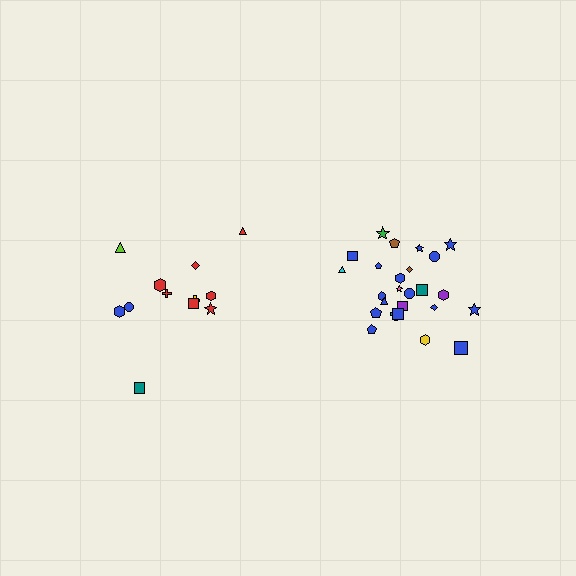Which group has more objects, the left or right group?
The right group.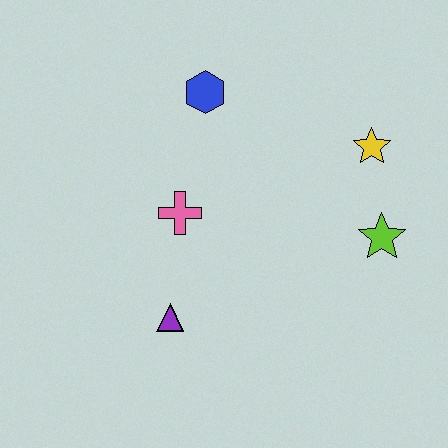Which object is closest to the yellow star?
The lime star is closest to the yellow star.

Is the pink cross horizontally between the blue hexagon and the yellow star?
No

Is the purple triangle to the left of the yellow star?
Yes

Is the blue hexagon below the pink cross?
No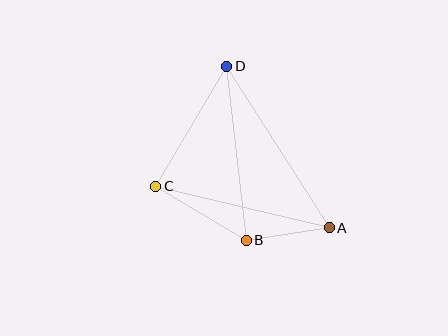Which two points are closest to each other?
Points A and B are closest to each other.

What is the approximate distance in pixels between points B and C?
The distance between B and C is approximately 106 pixels.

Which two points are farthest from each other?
Points A and D are farthest from each other.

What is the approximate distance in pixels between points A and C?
The distance between A and C is approximately 178 pixels.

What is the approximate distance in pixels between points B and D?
The distance between B and D is approximately 175 pixels.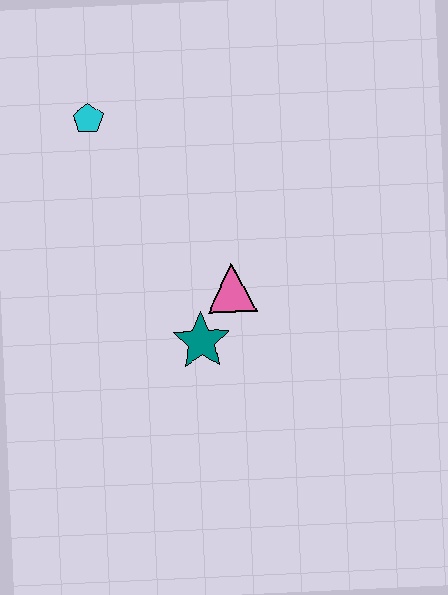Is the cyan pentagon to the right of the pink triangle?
No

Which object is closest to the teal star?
The pink triangle is closest to the teal star.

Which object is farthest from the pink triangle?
The cyan pentagon is farthest from the pink triangle.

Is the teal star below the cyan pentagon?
Yes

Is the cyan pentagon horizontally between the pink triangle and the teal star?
No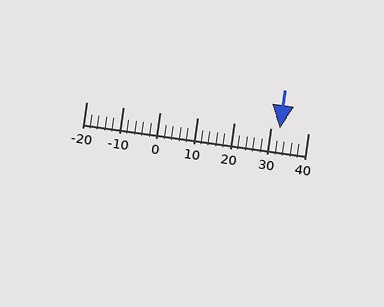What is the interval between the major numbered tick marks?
The major tick marks are spaced 10 units apart.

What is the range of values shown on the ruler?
The ruler shows values from -20 to 40.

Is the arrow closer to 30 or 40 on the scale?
The arrow is closer to 30.